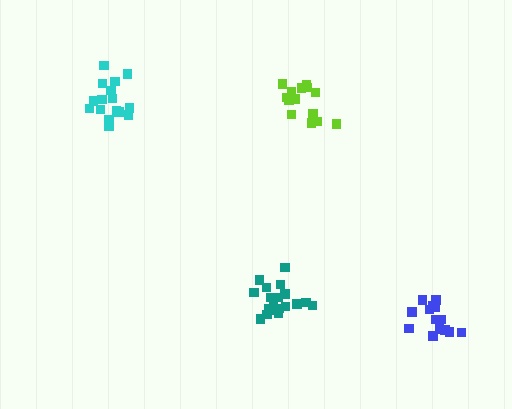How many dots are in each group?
Group 1: 15 dots, Group 2: 16 dots, Group 3: 14 dots, Group 4: 20 dots (65 total).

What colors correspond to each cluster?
The clusters are colored: lime, cyan, blue, teal.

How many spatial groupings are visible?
There are 4 spatial groupings.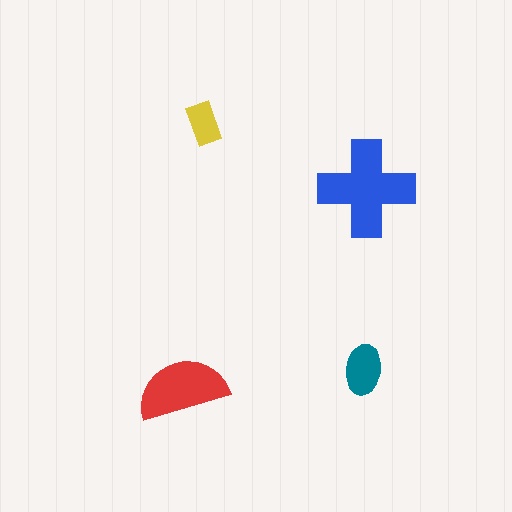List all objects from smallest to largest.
The yellow rectangle, the teal ellipse, the red semicircle, the blue cross.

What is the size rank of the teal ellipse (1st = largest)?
3rd.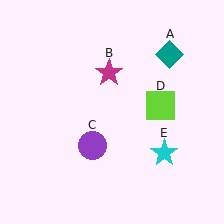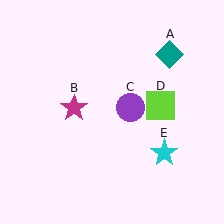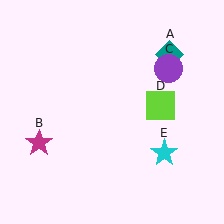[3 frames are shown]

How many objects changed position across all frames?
2 objects changed position: magenta star (object B), purple circle (object C).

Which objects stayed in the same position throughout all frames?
Teal diamond (object A) and lime square (object D) and cyan star (object E) remained stationary.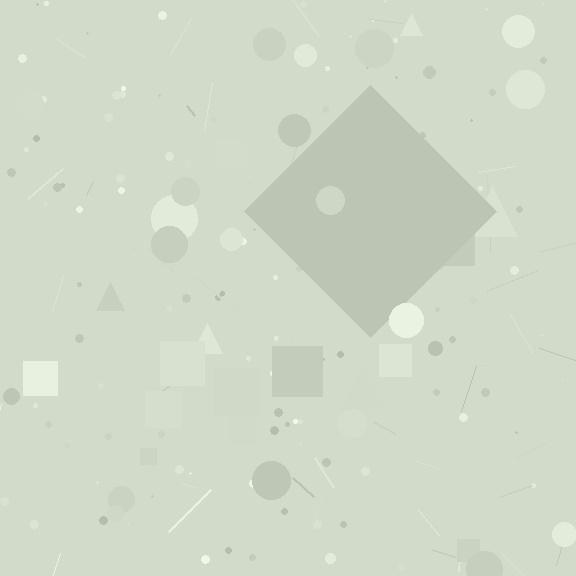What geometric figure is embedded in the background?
A diamond is embedded in the background.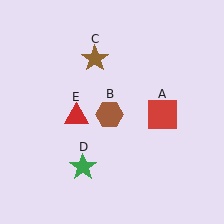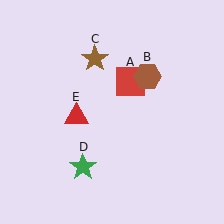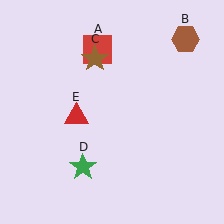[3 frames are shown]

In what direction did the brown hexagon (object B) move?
The brown hexagon (object B) moved up and to the right.